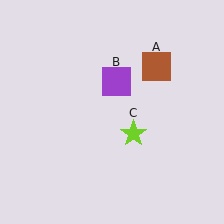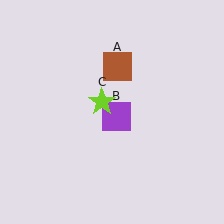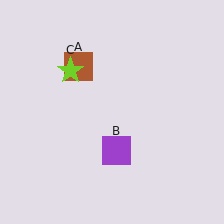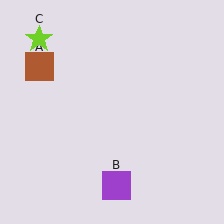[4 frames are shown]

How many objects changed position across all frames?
3 objects changed position: brown square (object A), purple square (object B), lime star (object C).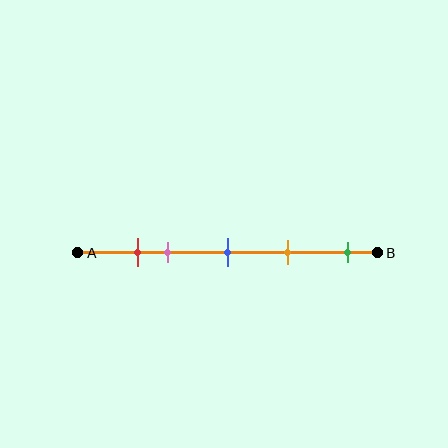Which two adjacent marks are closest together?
The red and pink marks are the closest adjacent pair.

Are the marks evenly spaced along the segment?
No, the marks are not evenly spaced.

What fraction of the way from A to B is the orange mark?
The orange mark is approximately 70% (0.7) of the way from A to B.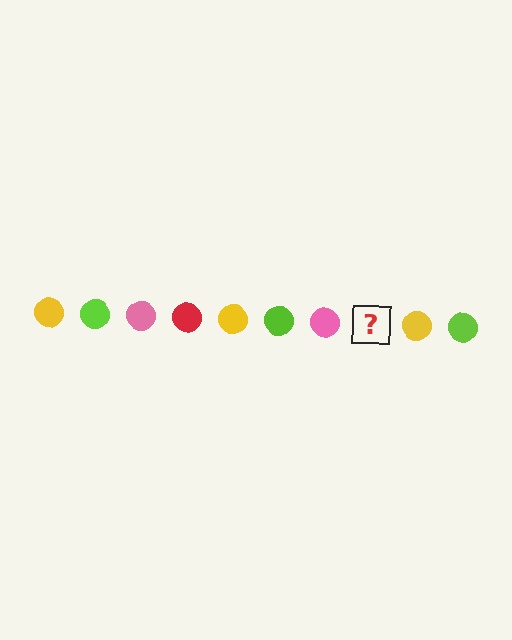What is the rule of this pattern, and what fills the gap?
The rule is that the pattern cycles through yellow, lime, pink, red circles. The gap should be filled with a red circle.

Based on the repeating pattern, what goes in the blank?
The blank should be a red circle.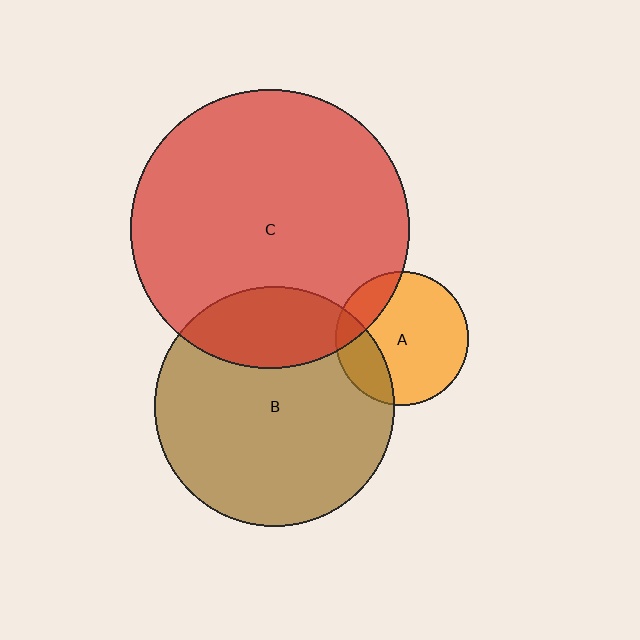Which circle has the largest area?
Circle C (red).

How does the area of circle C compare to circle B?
Approximately 1.4 times.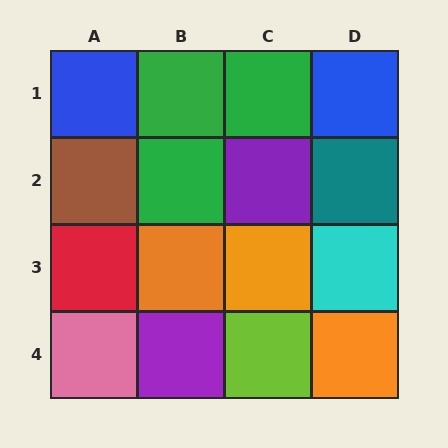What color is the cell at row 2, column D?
Teal.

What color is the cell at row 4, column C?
Lime.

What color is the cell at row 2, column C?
Purple.